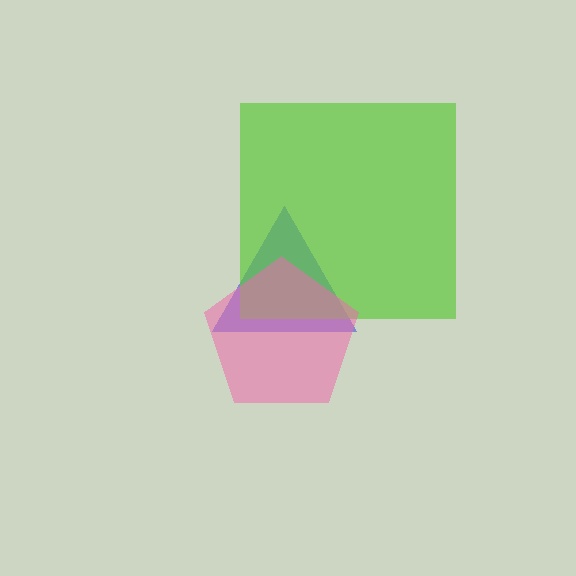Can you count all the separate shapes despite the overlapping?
Yes, there are 3 separate shapes.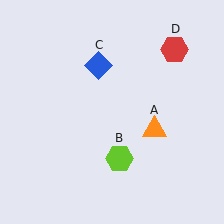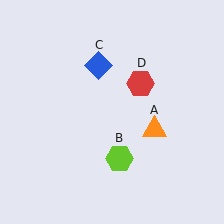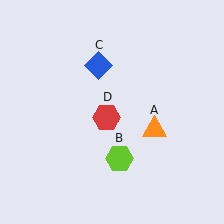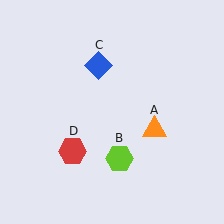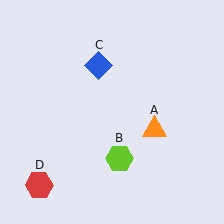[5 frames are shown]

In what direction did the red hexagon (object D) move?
The red hexagon (object D) moved down and to the left.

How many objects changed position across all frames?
1 object changed position: red hexagon (object D).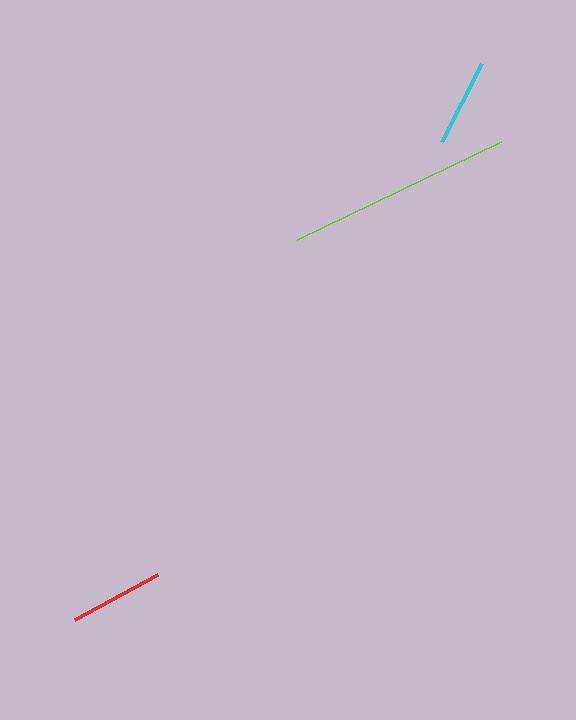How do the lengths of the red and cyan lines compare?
The red and cyan lines are approximately the same length.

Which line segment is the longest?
The lime line is the longest at approximately 226 pixels.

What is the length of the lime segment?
The lime segment is approximately 226 pixels long.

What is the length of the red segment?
The red segment is approximately 94 pixels long.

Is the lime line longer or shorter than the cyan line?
The lime line is longer than the cyan line.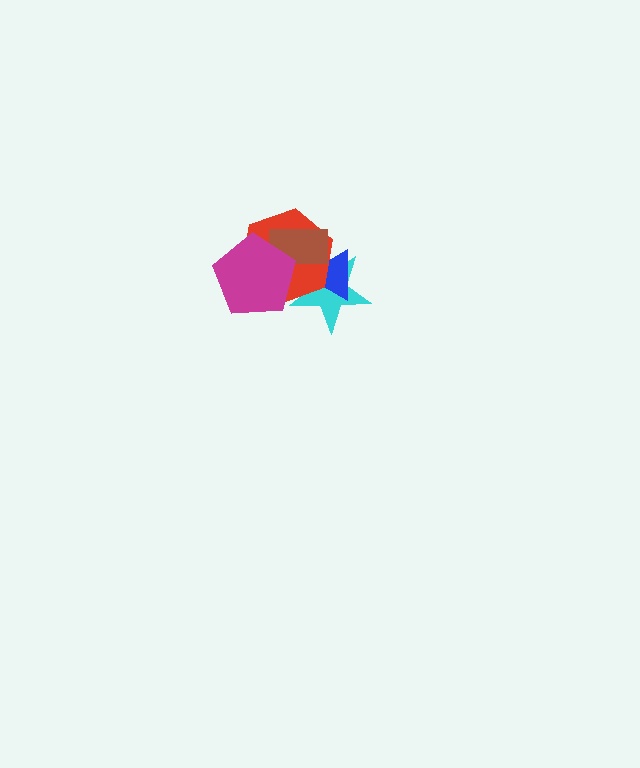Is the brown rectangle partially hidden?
Yes, it is partially covered by another shape.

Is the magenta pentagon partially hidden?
No, no other shape covers it.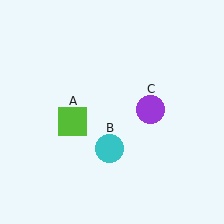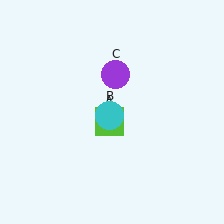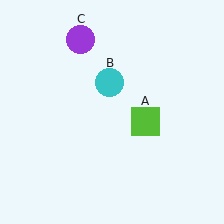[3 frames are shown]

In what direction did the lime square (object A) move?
The lime square (object A) moved right.